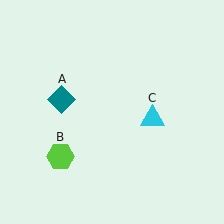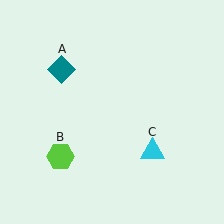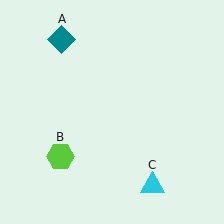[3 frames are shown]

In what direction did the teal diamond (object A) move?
The teal diamond (object A) moved up.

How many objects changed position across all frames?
2 objects changed position: teal diamond (object A), cyan triangle (object C).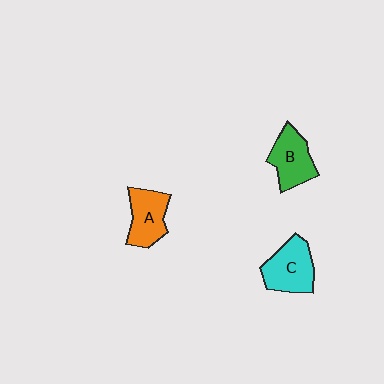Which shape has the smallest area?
Shape A (orange).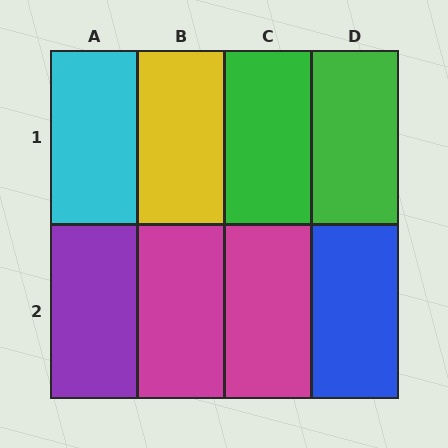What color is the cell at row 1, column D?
Green.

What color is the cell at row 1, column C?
Green.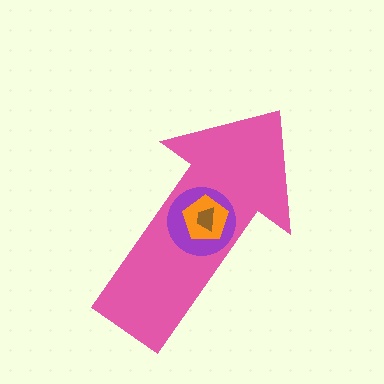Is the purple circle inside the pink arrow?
Yes.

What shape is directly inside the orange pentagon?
The brown trapezoid.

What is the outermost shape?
The pink arrow.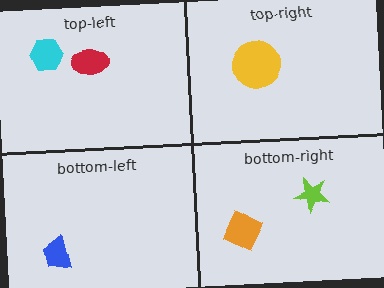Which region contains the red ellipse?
The top-left region.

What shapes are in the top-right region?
The yellow circle.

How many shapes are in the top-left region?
2.